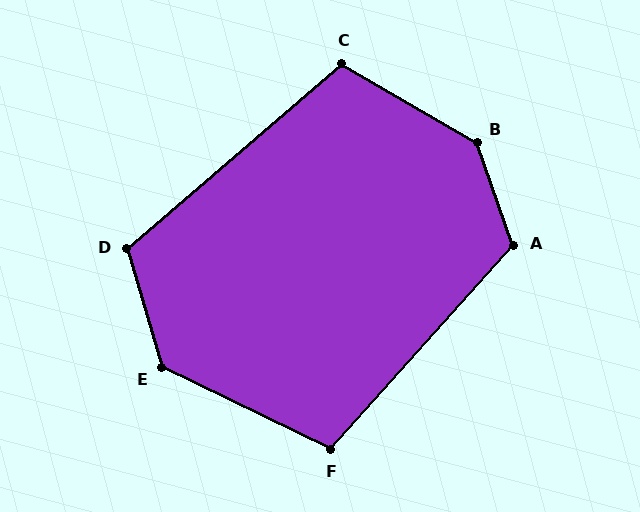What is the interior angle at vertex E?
Approximately 132 degrees (obtuse).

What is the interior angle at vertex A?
Approximately 119 degrees (obtuse).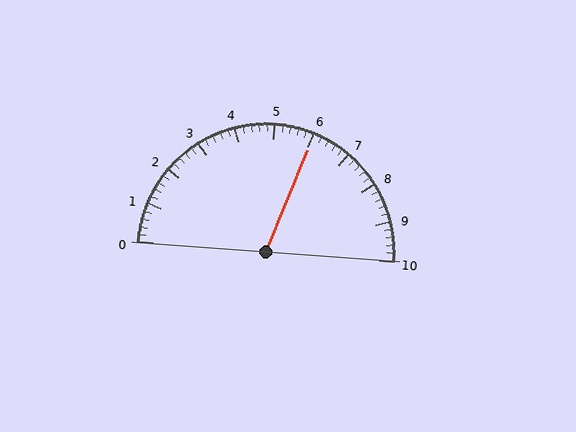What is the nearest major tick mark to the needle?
The nearest major tick mark is 6.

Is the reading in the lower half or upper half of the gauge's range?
The reading is in the upper half of the range (0 to 10).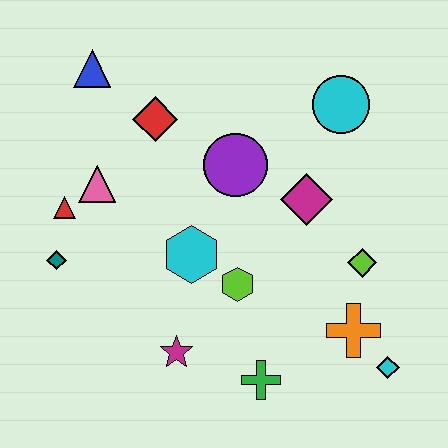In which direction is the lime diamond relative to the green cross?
The lime diamond is above the green cross.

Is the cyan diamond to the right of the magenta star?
Yes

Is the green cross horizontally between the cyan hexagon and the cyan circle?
Yes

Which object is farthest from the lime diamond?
The blue triangle is farthest from the lime diamond.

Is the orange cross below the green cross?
No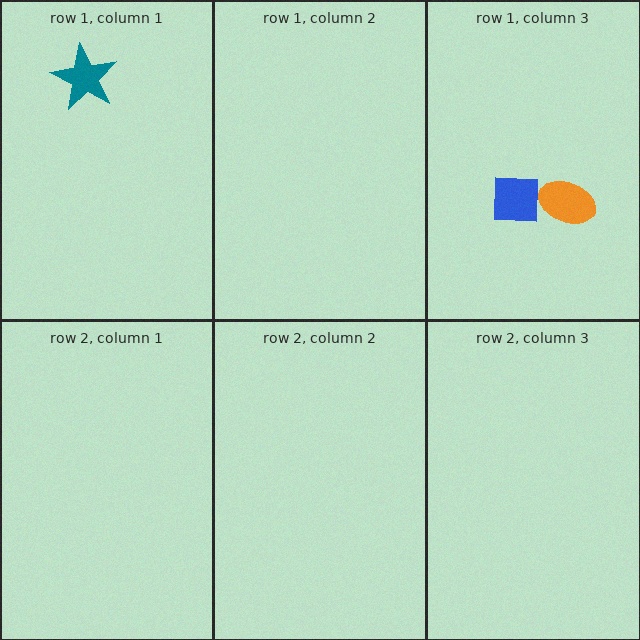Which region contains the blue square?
The row 1, column 3 region.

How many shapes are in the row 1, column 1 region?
1.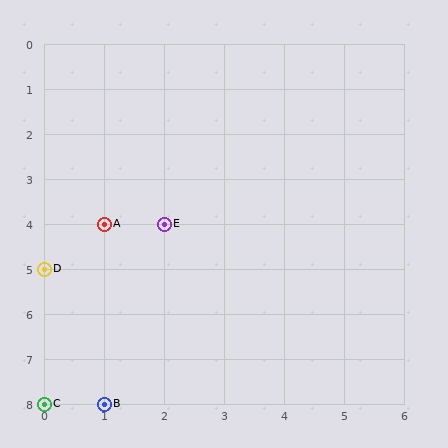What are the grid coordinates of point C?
Point C is at grid coordinates (0, 8).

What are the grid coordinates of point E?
Point E is at grid coordinates (2, 4).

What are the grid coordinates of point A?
Point A is at grid coordinates (1, 4).